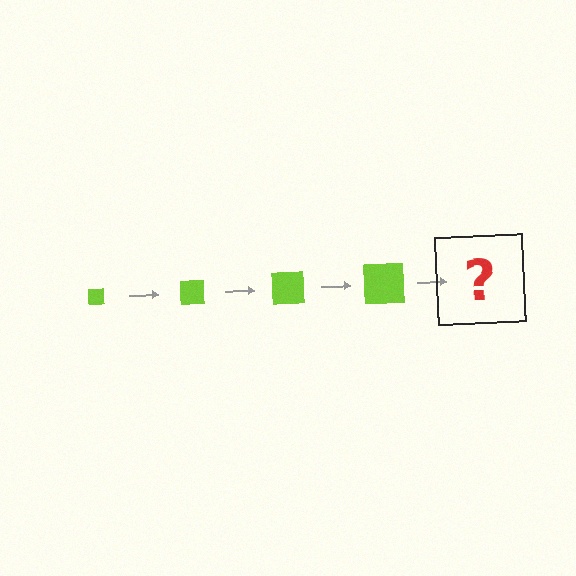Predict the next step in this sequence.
The next step is a lime square, larger than the previous one.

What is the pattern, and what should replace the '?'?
The pattern is that the square gets progressively larger each step. The '?' should be a lime square, larger than the previous one.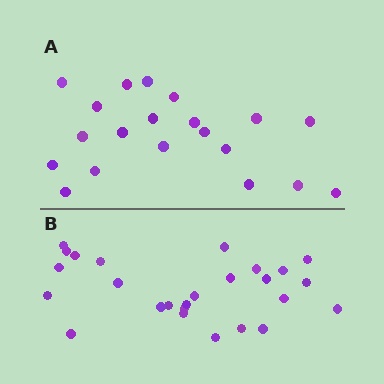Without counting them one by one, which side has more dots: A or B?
Region B (the bottom region) has more dots.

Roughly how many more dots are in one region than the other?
Region B has about 6 more dots than region A.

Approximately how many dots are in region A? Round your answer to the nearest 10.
About 20 dots.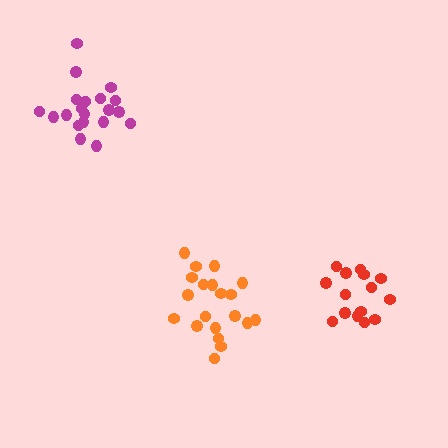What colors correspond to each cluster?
The clusters are colored: orange, red, magenta.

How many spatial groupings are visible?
There are 3 spatial groupings.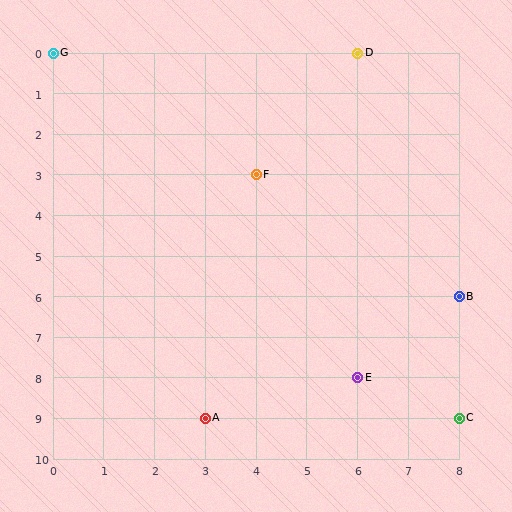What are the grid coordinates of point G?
Point G is at grid coordinates (0, 0).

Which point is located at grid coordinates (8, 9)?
Point C is at (8, 9).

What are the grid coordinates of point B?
Point B is at grid coordinates (8, 6).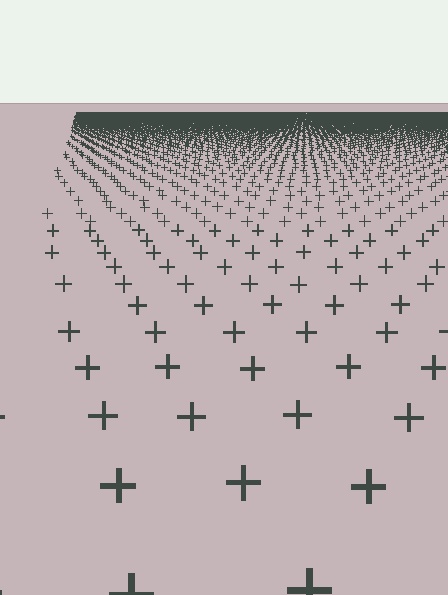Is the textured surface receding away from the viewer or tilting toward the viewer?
The surface is receding away from the viewer. Texture elements get smaller and denser toward the top.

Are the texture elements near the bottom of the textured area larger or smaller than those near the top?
Larger. Near the bottom, elements are closer to the viewer and appear at a bigger on-screen size.